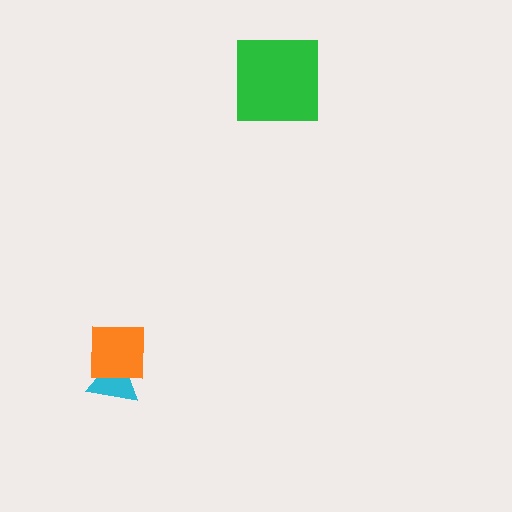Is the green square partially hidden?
No, no other shape covers it.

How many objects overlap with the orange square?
1 object overlaps with the orange square.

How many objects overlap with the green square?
0 objects overlap with the green square.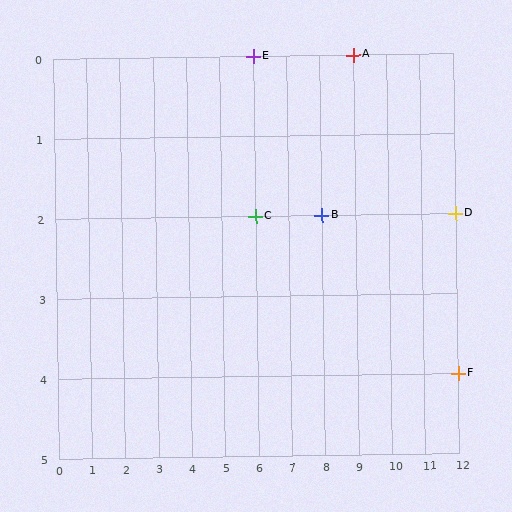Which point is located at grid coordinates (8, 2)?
Point B is at (8, 2).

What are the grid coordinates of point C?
Point C is at grid coordinates (6, 2).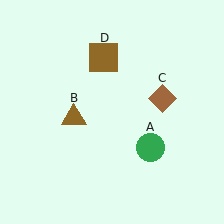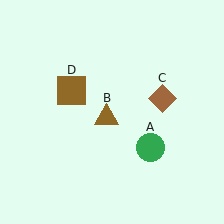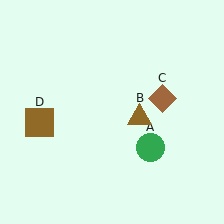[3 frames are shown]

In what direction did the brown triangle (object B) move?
The brown triangle (object B) moved right.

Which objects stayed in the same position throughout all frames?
Green circle (object A) and brown diamond (object C) remained stationary.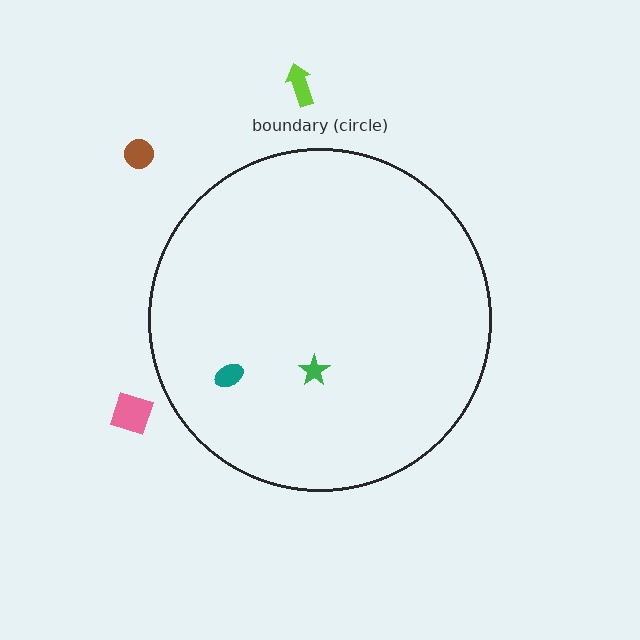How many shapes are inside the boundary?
2 inside, 3 outside.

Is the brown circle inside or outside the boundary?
Outside.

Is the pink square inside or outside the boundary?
Outside.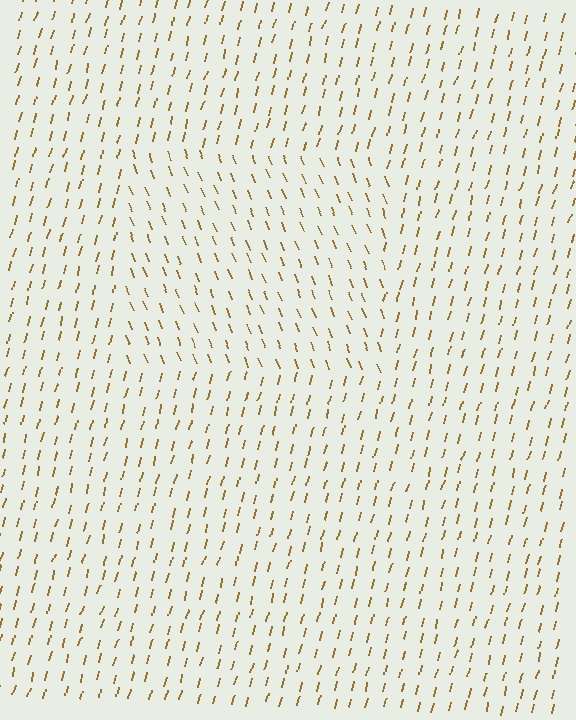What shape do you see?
I see a rectangle.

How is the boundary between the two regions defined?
The boundary is defined purely by a change in line orientation (approximately 36 degrees difference). All lines are the same color and thickness.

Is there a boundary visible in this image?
Yes, there is a texture boundary formed by a change in line orientation.